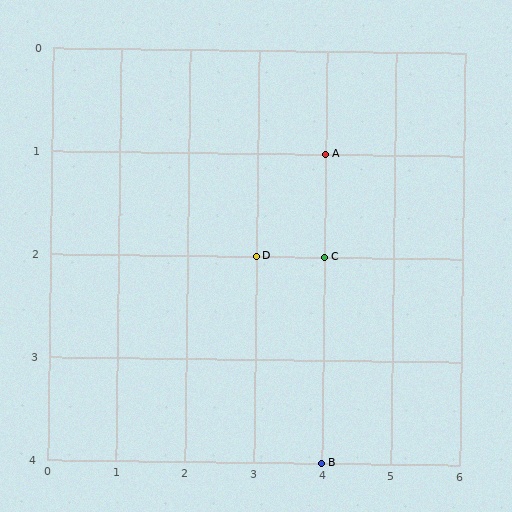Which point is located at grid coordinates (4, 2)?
Point C is at (4, 2).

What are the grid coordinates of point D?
Point D is at grid coordinates (3, 2).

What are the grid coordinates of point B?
Point B is at grid coordinates (4, 4).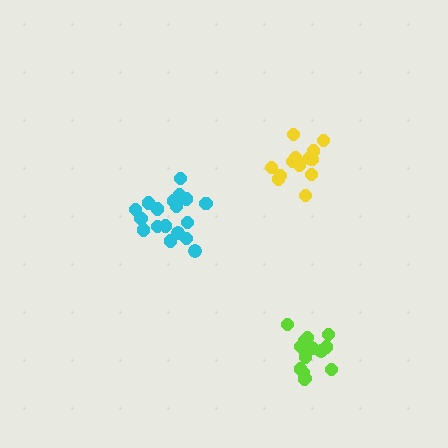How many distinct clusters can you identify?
There are 3 distinct clusters.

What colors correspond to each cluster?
The clusters are colored: cyan, yellow, lime.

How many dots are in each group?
Group 1: 19 dots, Group 2: 14 dots, Group 3: 16 dots (49 total).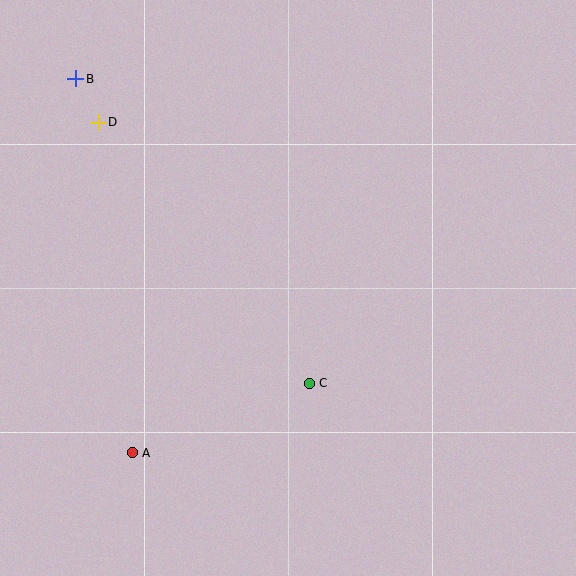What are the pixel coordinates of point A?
Point A is at (132, 453).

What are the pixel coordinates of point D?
Point D is at (98, 122).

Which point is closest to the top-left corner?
Point B is closest to the top-left corner.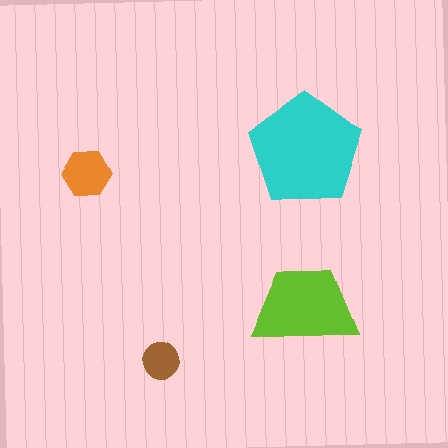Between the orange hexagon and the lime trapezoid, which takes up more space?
The lime trapezoid.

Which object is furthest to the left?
The orange hexagon is leftmost.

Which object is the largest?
The cyan pentagon.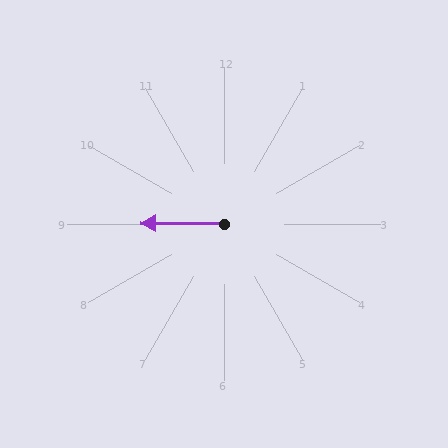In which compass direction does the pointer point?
West.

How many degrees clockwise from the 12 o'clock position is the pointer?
Approximately 271 degrees.